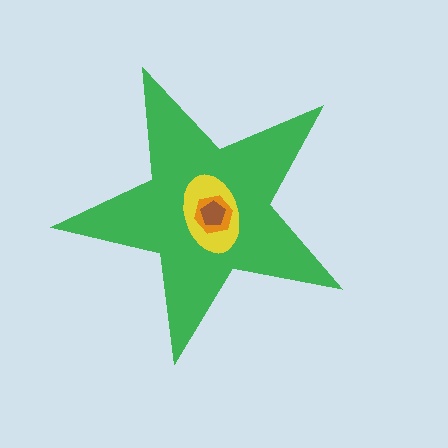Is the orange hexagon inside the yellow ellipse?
Yes.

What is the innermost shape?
The brown pentagon.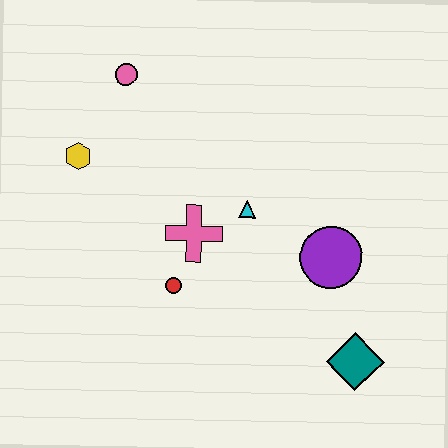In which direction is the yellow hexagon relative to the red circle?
The yellow hexagon is above the red circle.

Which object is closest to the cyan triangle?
The pink cross is closest to the cyan triangle.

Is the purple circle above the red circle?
Yes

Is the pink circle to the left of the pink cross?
Yes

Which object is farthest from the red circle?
The pink circle is farthest from the red circle.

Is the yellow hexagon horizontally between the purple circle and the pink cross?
No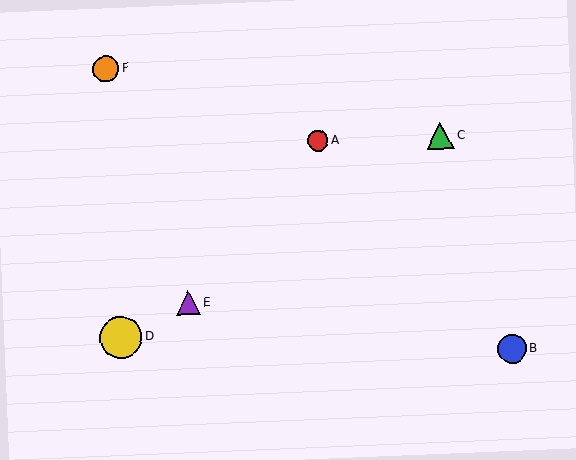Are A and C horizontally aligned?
Yes, both are at y≈141.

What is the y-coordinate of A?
Object A is at y≈141.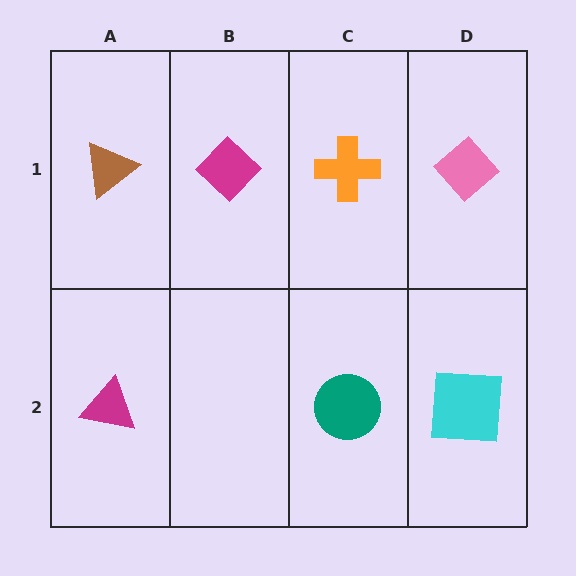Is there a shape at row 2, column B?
No, that cell is empty.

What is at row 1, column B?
A magenta diamond.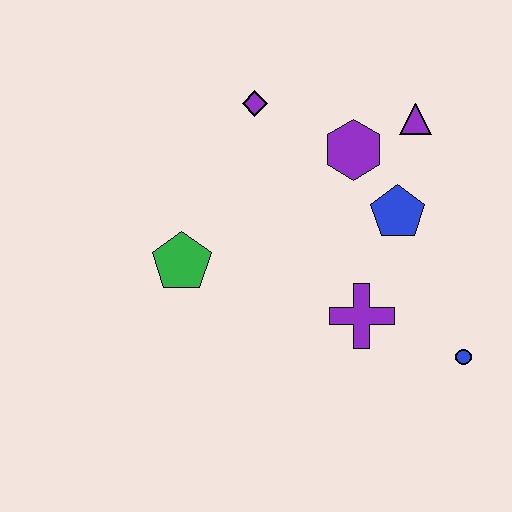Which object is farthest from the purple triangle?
The green pentagon is farthest from the purple triangle.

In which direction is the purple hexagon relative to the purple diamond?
The purple hexagon is to the right of the purple diamond.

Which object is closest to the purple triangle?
The purple hexagon is closest to the purple triangle.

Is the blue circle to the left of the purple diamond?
No